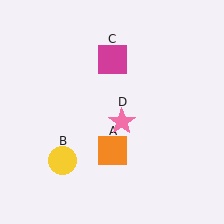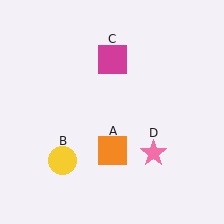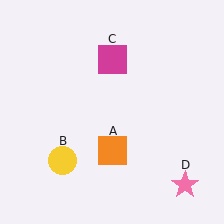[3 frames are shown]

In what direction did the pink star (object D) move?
The pink star (object D) moved down and to the right.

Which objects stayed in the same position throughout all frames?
Orange square (object A) and yellow circle (object B) and magenta square (object C) remained stationary.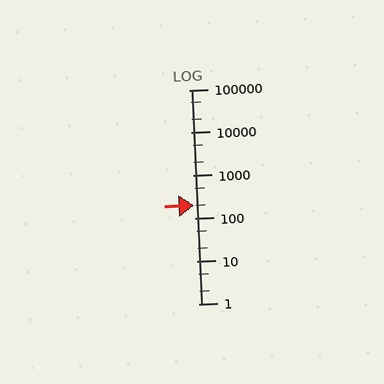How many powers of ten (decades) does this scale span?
The scale spans 5 decades, from 1 to 100000.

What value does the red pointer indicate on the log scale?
The pointer indicates approximately 200.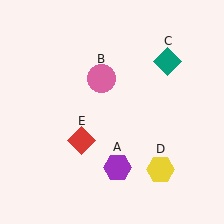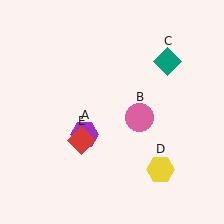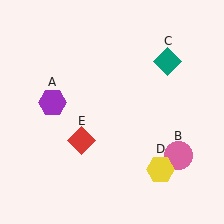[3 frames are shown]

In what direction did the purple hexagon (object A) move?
The purple hexagon (object A) moved up and to the left.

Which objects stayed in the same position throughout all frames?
Teal diamond (object C) and yellow hexagon (object D) and red diamond (object E) remained stationary.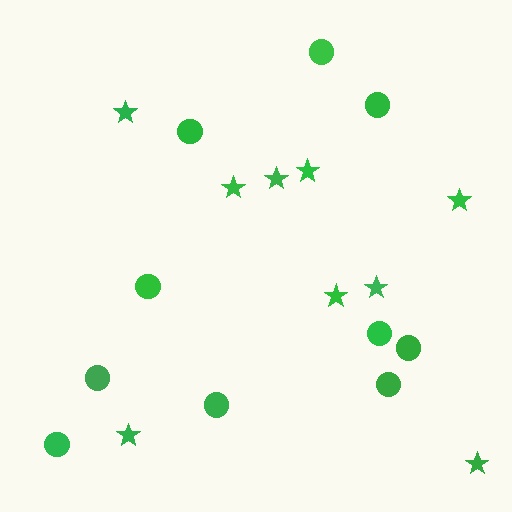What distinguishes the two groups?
There are 2 groups: one group of stars (9) and one group of circles (10).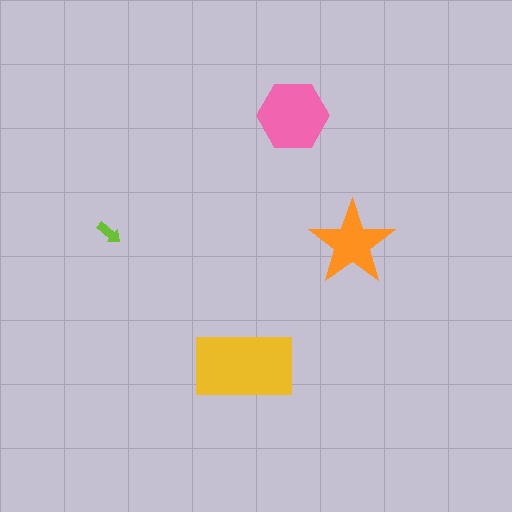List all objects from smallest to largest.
The lime arrow, the orange star, the pink hexagon, the yellow rectangle.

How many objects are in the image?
There are 4 objects in the image.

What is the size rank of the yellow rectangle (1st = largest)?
1st.